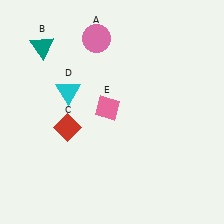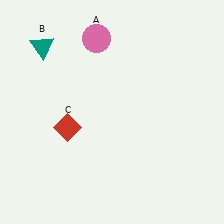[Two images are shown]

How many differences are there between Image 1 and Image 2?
There are 2 differences between the two images.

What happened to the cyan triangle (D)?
The cyan triangle (D) was removed in Image 2. It was in the top-left area of Image 1.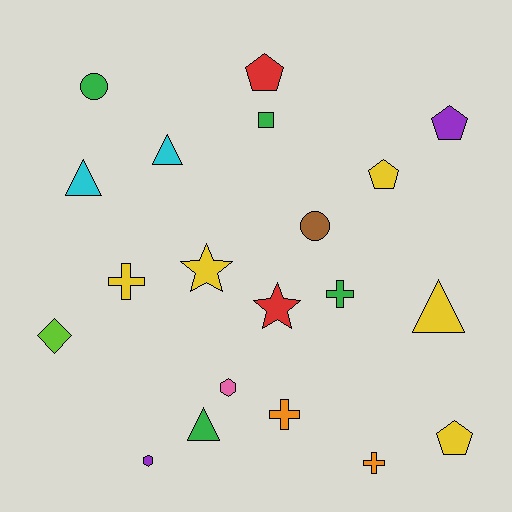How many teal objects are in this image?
There are no teal objects.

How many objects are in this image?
There are 20 objects.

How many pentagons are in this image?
There are 4 pentagons.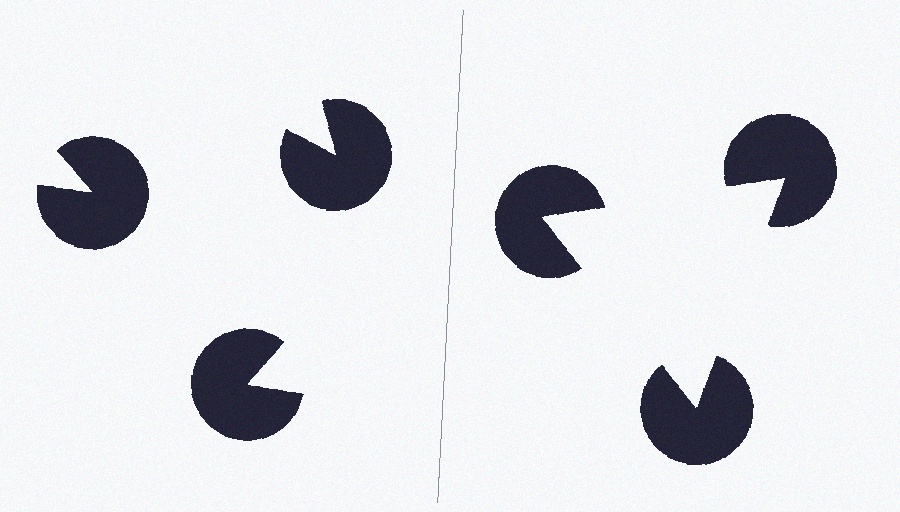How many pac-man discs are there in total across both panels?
6 — 3 on each side.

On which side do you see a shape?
An illusory triangle appears on the right side. On the left side the wedge cuts are rotated, so no coherent shape forms.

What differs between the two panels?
The pac-man discs are positioned identically on both sides; only the wedge orientations differ. On the right they align to a triangle; on the left they are misaligned.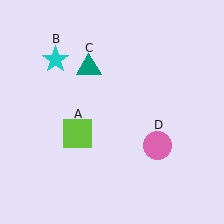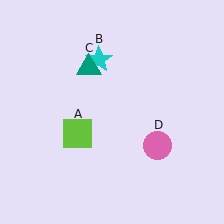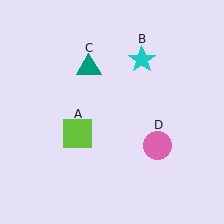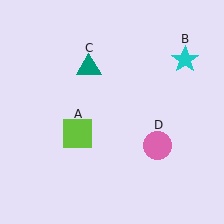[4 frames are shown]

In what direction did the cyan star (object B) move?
The cyan star (object B) moved right.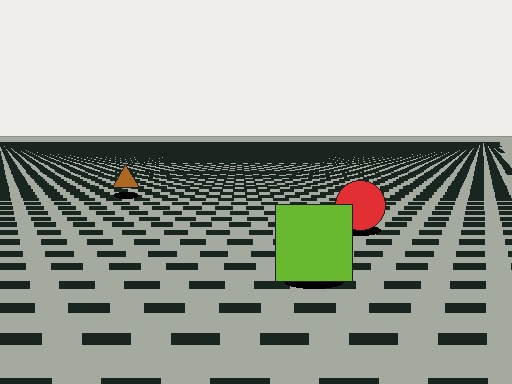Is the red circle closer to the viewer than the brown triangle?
Yes. The red circle is closer — you can tell from the texture gradient: the ground texture is coarser near it.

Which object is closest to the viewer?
The lime square is closest. The texture marks near it are larger and more spread out.